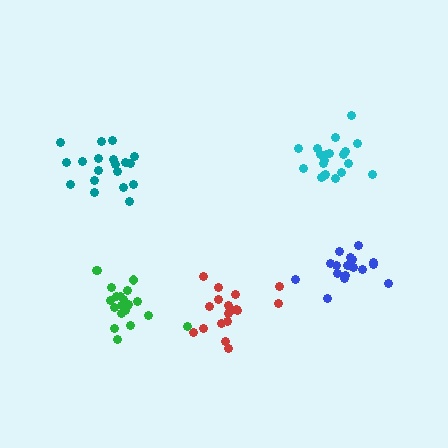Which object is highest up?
The cyan cluster is topmost.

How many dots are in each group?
Group 1: 18 dots, Group 2: 19 dots, Group 3: 18 dots, Group 4: 21 dots, Group 5: 21 dots (97 total).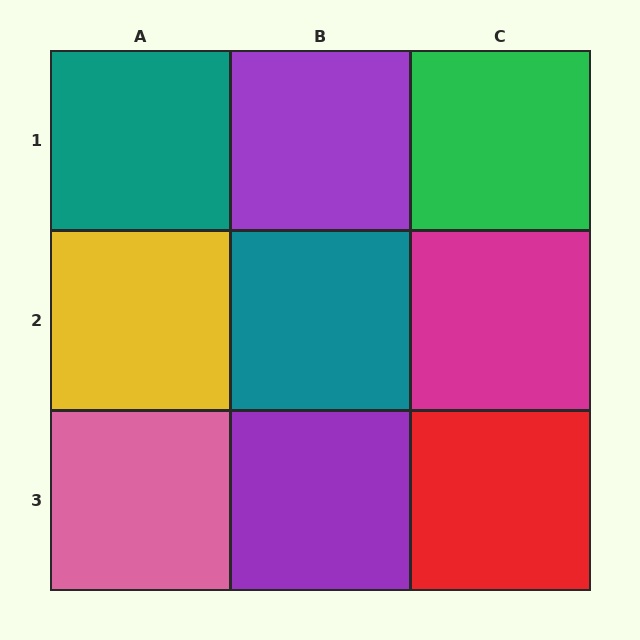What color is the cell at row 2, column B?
Teal.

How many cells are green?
1 cell is green.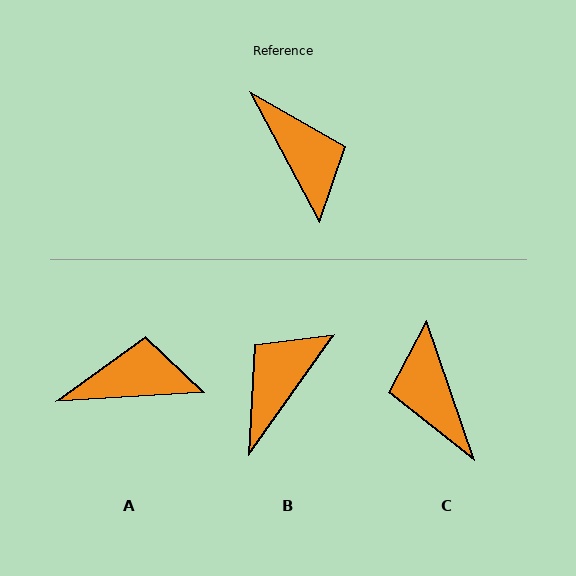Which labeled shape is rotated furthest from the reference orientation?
C, about 171 degrees away.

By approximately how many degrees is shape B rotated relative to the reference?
Approximately 116 degrees counter-clockwise.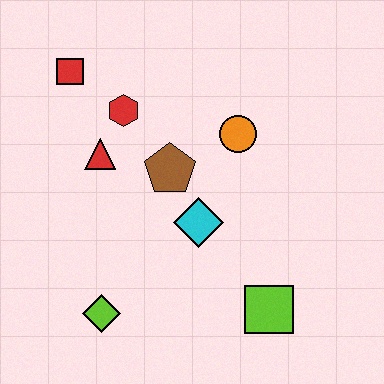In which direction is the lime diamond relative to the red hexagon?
The lime diamond is below the red hexagon.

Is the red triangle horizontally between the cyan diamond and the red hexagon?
No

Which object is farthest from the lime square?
The red square is farthest from the lime square.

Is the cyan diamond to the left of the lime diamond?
No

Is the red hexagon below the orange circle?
No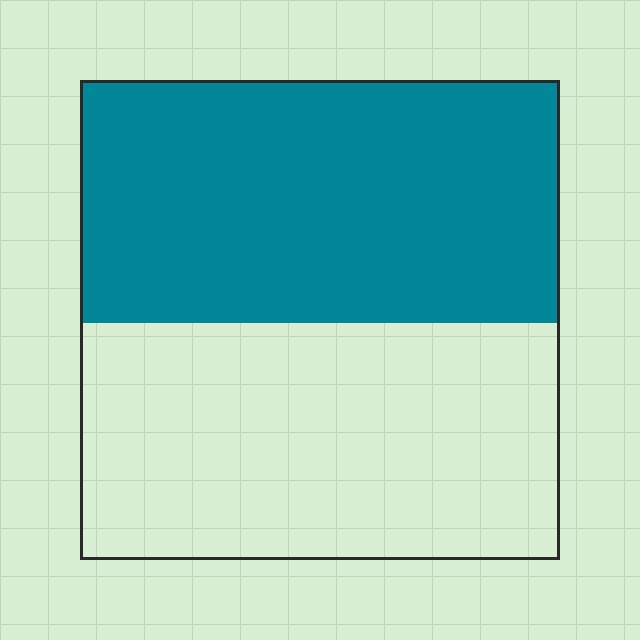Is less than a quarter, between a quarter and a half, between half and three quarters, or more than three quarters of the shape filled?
Between half and three quarters.